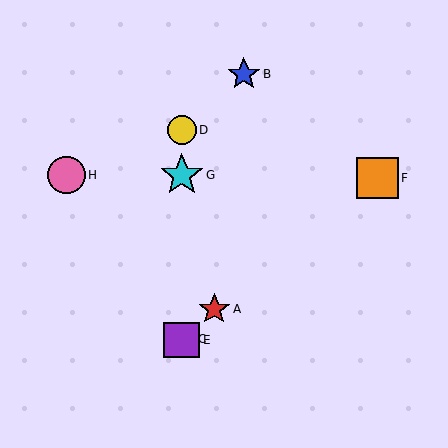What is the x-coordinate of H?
Object H is at x≈67.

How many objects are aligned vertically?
4 objects (C, D, E, G) are aligned vertically.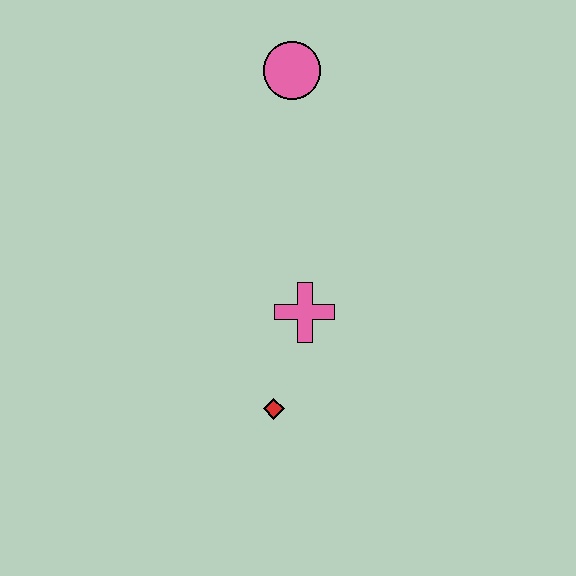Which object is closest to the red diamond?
The pink cross is closest to the red diamond.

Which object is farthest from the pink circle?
The red diamond is farthest from the pink circle.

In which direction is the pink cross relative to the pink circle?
The pink cross is below the pink circle.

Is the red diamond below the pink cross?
Yes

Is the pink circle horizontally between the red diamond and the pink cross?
Yes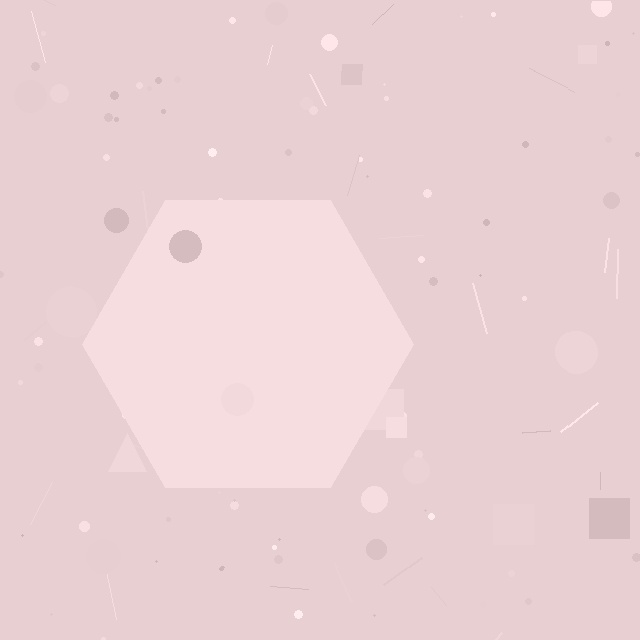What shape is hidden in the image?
A hexagon is hidden in the image.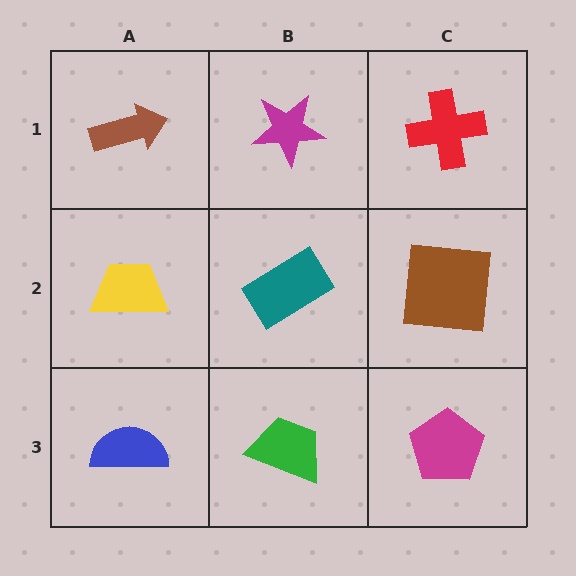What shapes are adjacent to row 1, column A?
A yellow trapezoid (row 2, column A), a magenta star (row 1, column B).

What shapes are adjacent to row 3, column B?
A teal rectangle (row 2, column B), a blue semicircle (row 3, column A), a magenta pentagon (row 3, column C).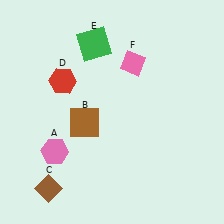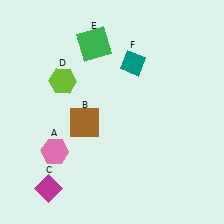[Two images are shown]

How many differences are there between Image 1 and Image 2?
There are 3 differences between the two images.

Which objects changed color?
C changed from brown to magenta. D changed from red to lime. F changed from pink to teal.